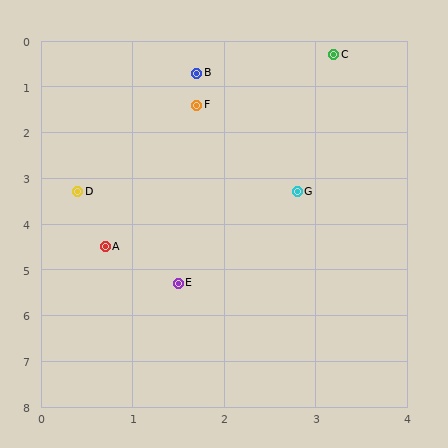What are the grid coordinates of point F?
Point F is at approximately (1.7, 1.4).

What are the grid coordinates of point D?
Point D is at approximately (0.4, 3.3).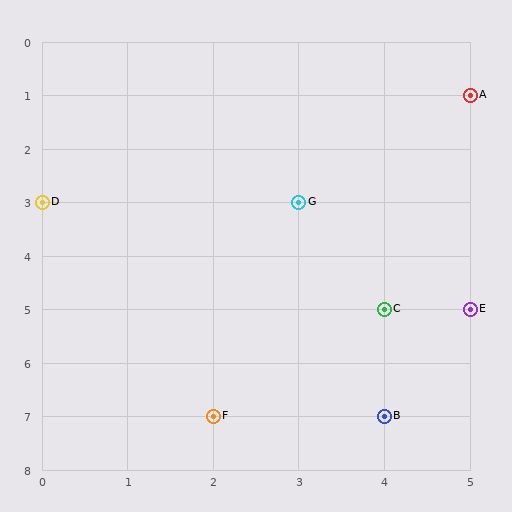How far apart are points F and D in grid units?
Points F and D are 2 columns and 4 rows apart (about 4.5 grid units diagonally).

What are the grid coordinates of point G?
Point G is at grid coordinates (3, 3).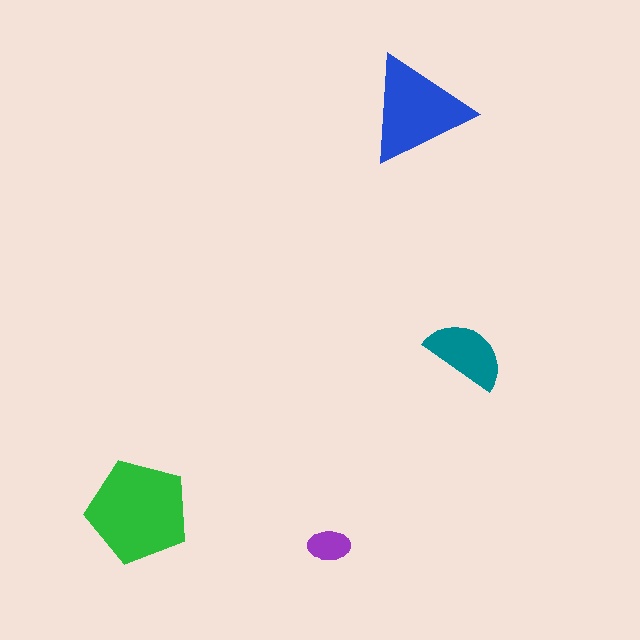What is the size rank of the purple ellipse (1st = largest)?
4th.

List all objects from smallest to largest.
The purple ellipse, the teal semicircle, the blue triangle, the green pentagon.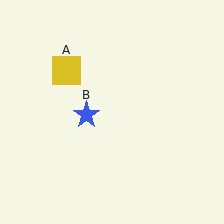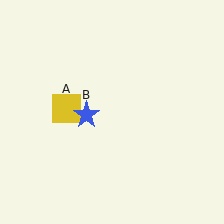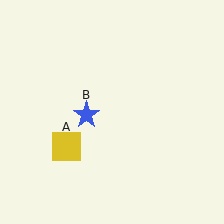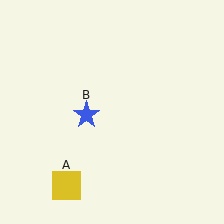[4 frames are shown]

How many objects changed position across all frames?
1 object changed position: yellow square (object A).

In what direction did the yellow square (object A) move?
The yellow square (object A) moved down.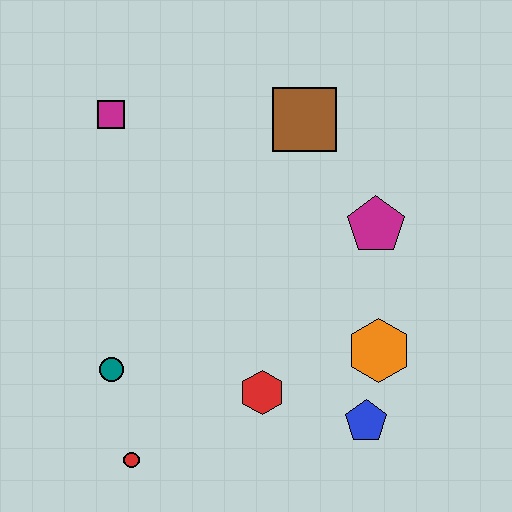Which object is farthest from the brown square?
The red circle is farthest from the brown square.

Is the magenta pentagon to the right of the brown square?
Yes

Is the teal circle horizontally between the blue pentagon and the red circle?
No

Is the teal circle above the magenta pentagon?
No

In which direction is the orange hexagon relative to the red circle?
The orange hexagon is to the right of the red circle.